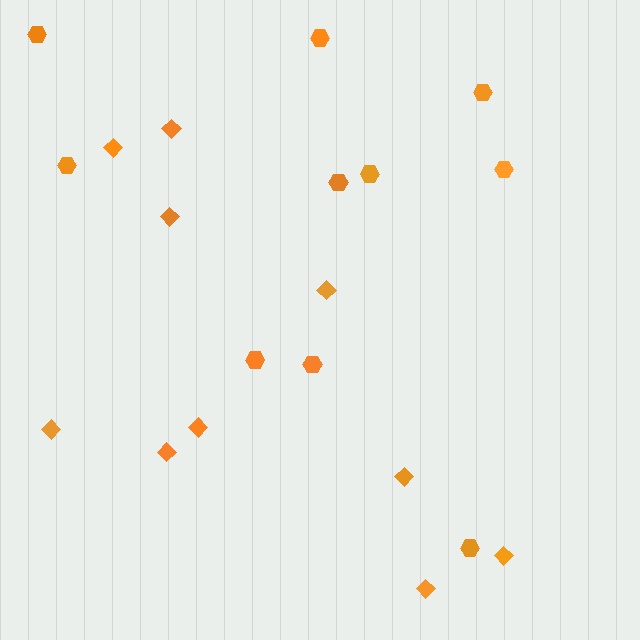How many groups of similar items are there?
There are 2 groups: one group of hexagons (10) and one group of diamonds (10).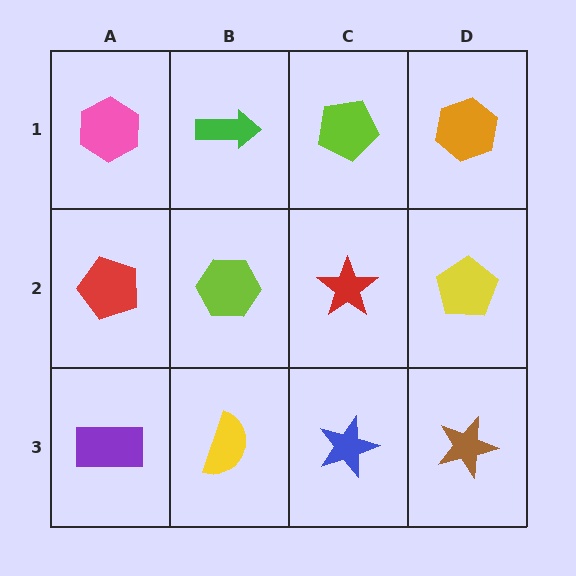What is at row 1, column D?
An orange hexagon.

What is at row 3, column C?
A blue star.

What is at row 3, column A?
A purple rectangle.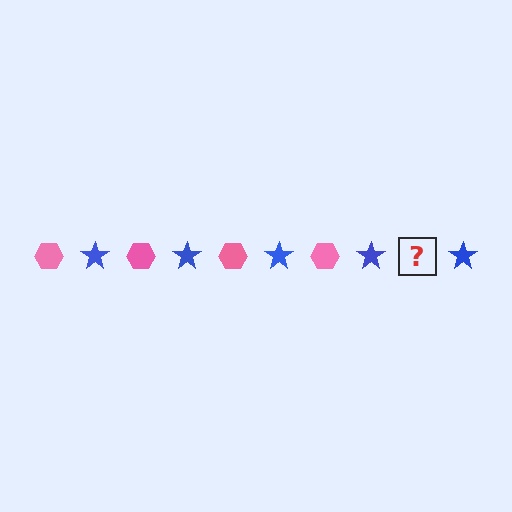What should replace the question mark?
The question mark should be replaced with a pink hexagon.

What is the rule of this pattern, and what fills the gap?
The rule is that the pattern alternates between pink hexagon and blue star. The gap should be filled with a pink hexagon.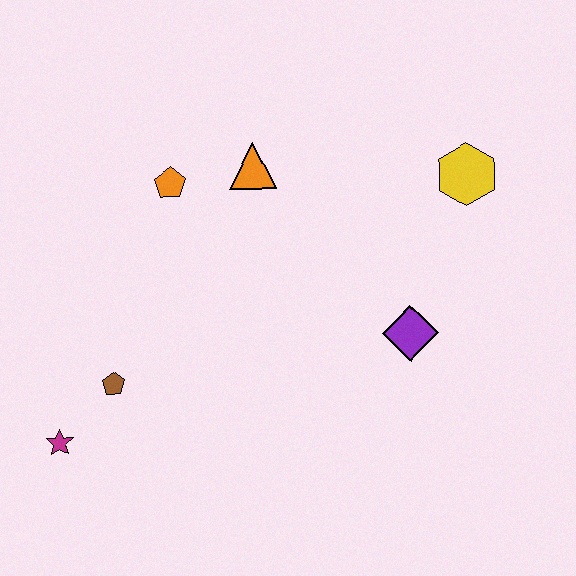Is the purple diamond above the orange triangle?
No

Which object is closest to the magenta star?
The brown pentagon is closest to the magenta star.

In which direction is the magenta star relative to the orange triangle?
The magenta star is below the orange triangle.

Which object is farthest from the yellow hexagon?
The magenta star is farthest from the yellow hexagon.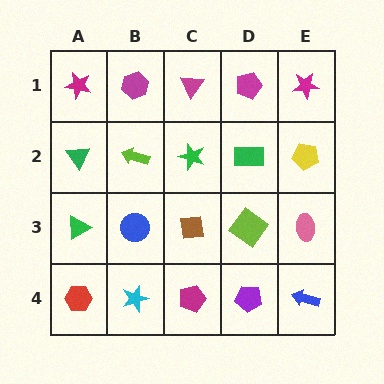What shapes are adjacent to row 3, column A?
A green triangle (row 2, column A), a red hexagon (row 4, column A), a blue circle (row 3, column B).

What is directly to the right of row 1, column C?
A magenta pentagon.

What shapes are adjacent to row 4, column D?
A lime diamond (row 3, column D), a magenta pentagon (row 4, column C), a blue arrow (row 4, column E).